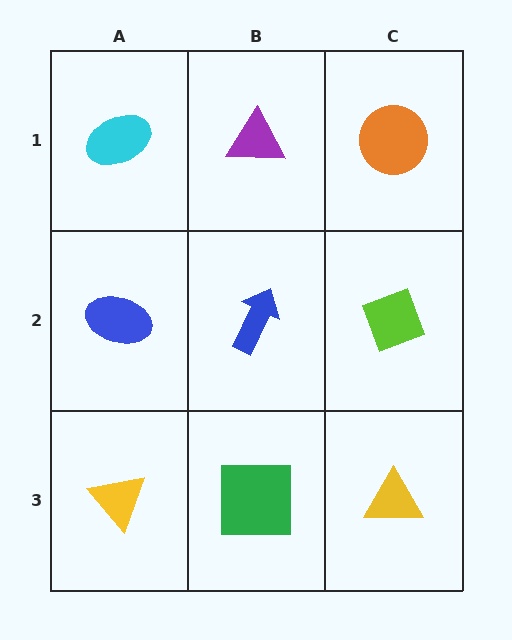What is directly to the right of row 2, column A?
A blue arrow.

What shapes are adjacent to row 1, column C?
A lime diamond (row 2, column C), a purple triangle (row 1, column B).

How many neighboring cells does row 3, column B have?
3.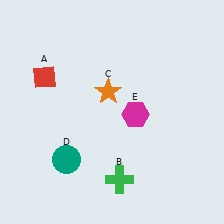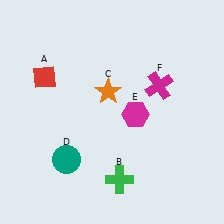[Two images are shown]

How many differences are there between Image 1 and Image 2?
There is 1 difference between the two images.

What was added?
A magenta cross (F) was added in Image 2.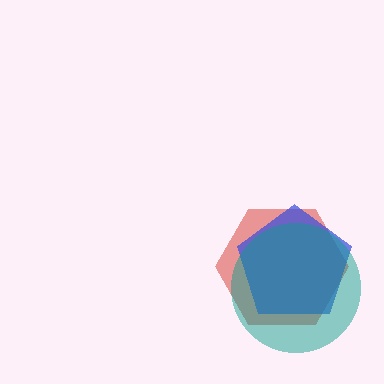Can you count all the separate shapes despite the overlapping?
Yes, there are 3 separate shapes.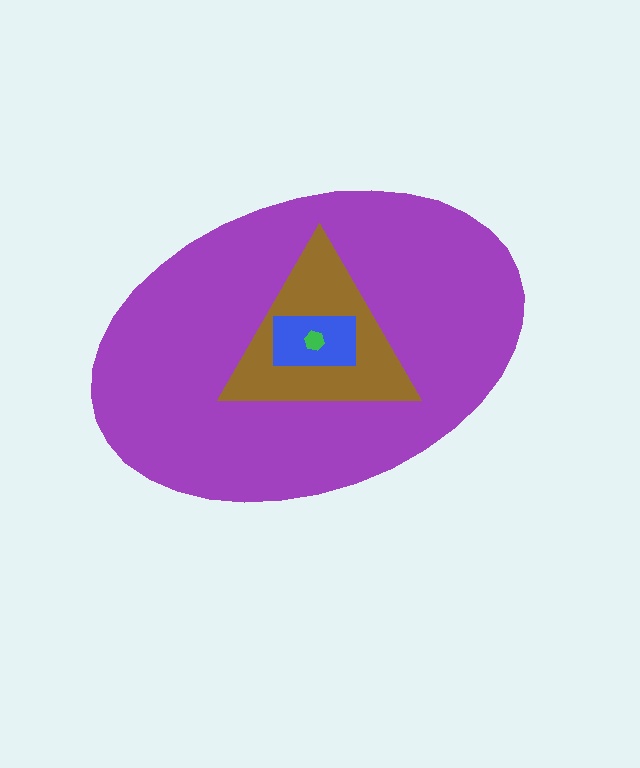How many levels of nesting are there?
4.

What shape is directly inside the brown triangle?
The blue rectangle.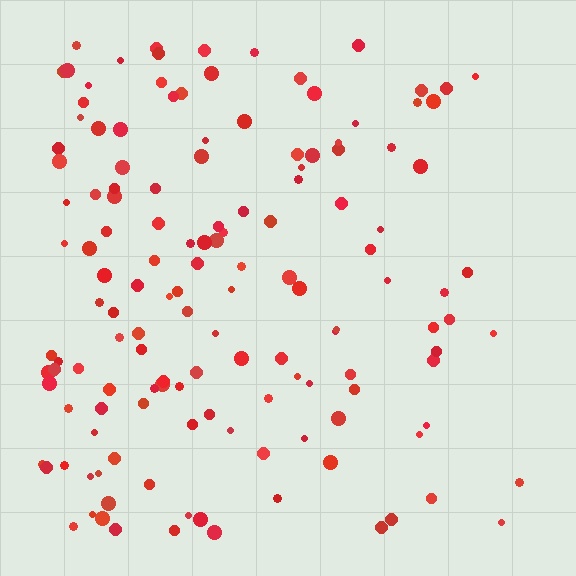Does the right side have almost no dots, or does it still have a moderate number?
Still a moderate number, just noticeably fewer than the left.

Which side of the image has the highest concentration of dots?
The left.